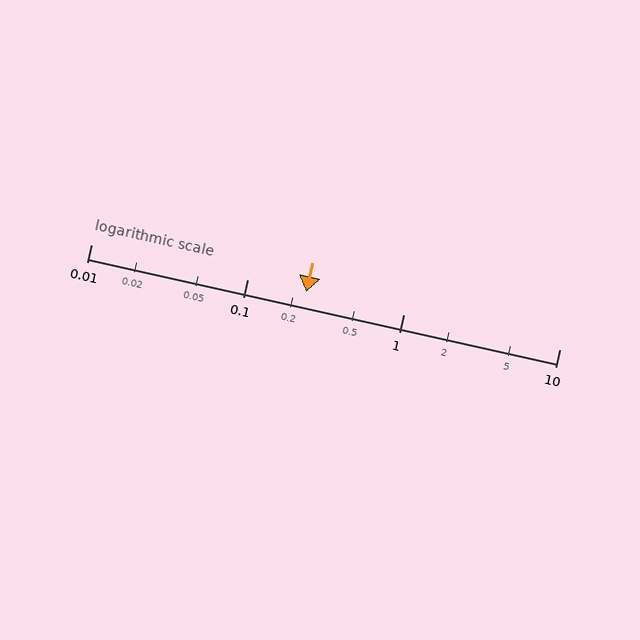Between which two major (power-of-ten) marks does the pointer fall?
The pointer is between 0.1 and 1.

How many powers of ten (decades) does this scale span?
The scale spans 3 decades, from 0.01 to 10.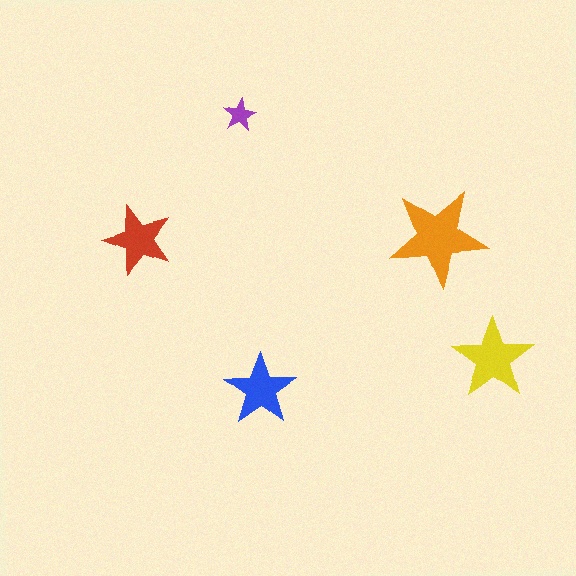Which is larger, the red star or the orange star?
The orange one.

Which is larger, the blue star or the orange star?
The orange one.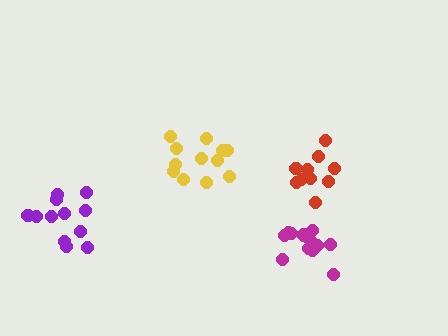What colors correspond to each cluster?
The clusters are colored: red, magenta, yellow, purple.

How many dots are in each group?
Group 1: 10 dots, Group 2: 12 dots, Group 3: 12 dots, Group 4: 12 dots (46 total).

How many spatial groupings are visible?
There are 4 spatial groupings.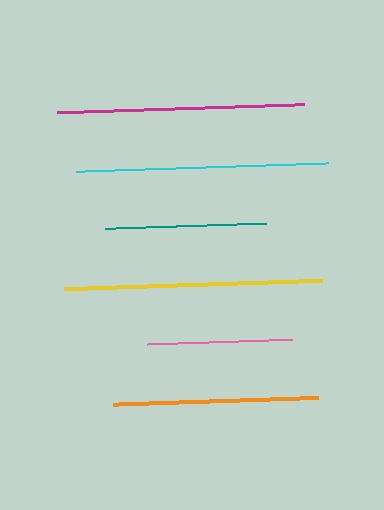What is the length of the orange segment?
The orange segment is approximately 205 pixels long.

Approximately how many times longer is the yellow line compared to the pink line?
The yellow line is approximately 1.8 times the length of the pink line.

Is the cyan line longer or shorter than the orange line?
The cyan line is longer than the orange line.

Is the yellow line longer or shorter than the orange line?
The yellow line is longer than the orange line.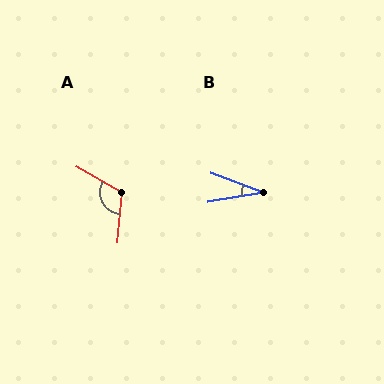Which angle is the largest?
A, at approximately 114 degrees.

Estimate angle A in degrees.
Approximately 114 degrees.